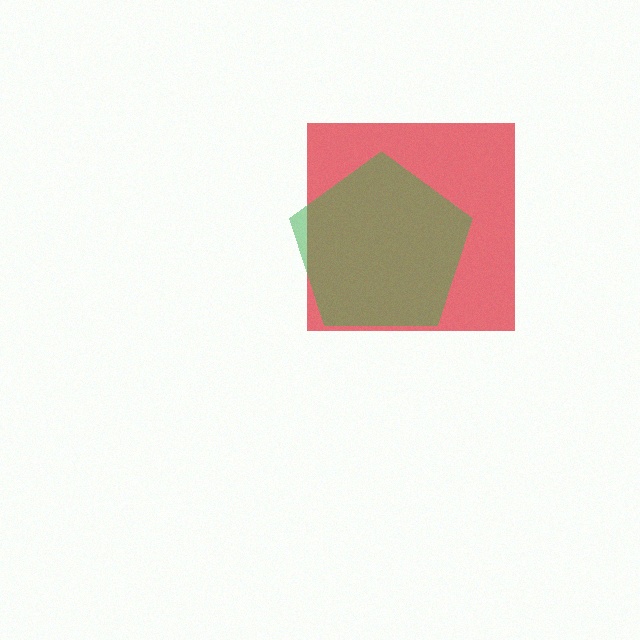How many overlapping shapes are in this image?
There are 2 overlapping shapes in the image.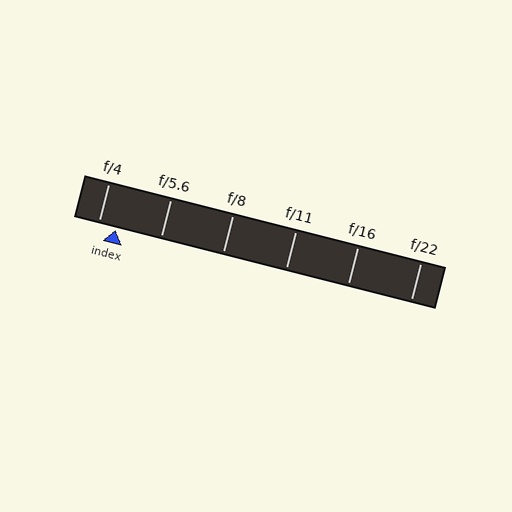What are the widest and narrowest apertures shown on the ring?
The widest aperture shown is f/4 and the narrowest is f/22.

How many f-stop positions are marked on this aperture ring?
There are 6 f-stop positions marked.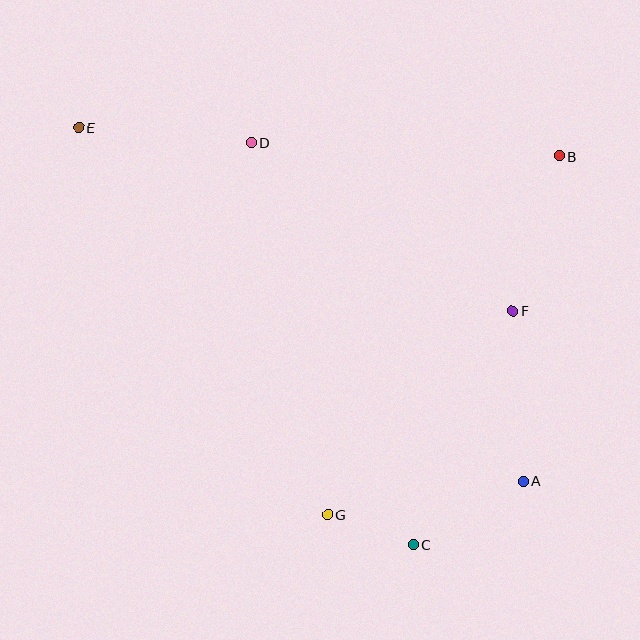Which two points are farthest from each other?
Points A and E are farthest from each other.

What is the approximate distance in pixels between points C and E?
The distance between C and E is approximately 535 pixels.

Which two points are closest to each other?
Points C and G are closest to each other.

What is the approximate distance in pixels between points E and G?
The distance between E and G is approximately 461 pixels.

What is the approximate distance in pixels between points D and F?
The distance between D and F is approximately 311 pixels.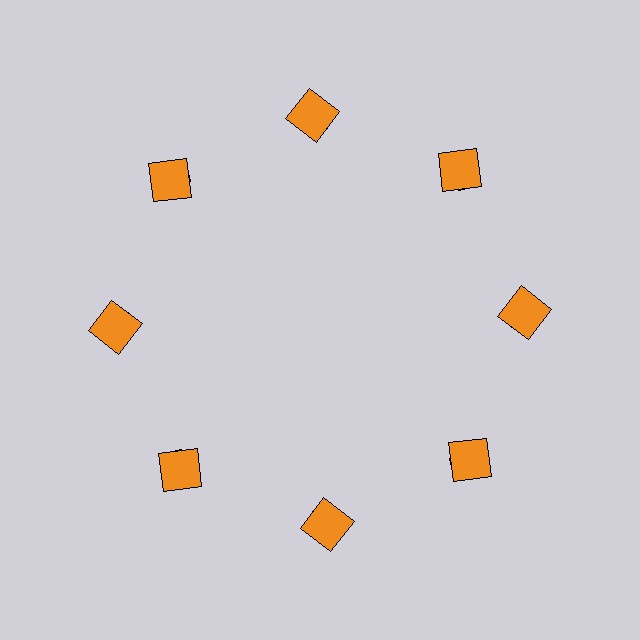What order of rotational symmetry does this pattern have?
This pattern has 8-fold rotational symmetry.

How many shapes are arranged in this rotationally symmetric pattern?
There are 16 shapes, arranged in 8 groups of 2.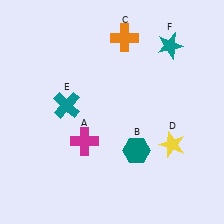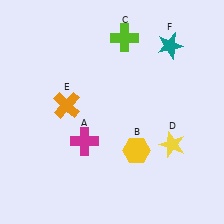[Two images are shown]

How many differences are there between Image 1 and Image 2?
There are 3 differences between the two images.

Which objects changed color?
B changed from teal to yellow. C changed from orange to lime. E changed from teal to orange.